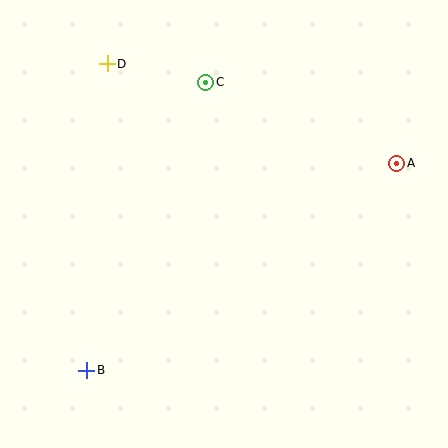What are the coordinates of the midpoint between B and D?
The midpoint between B and D is at (97, 217).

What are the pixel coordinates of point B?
Point B is at (87, 370).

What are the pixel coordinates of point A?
Point A is at (397, 163).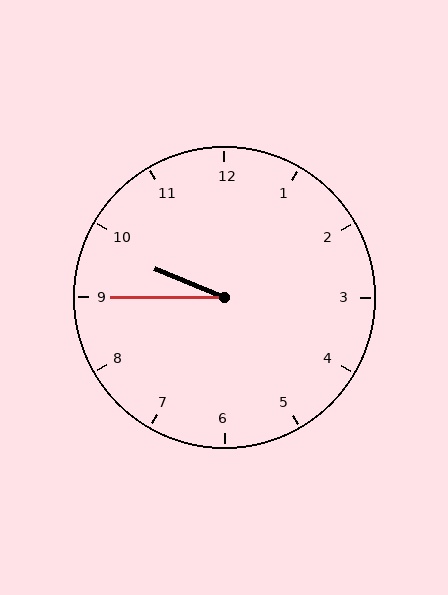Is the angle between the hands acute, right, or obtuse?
It is acute.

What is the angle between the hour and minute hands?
Approximately 22 degrees.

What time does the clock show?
9:45.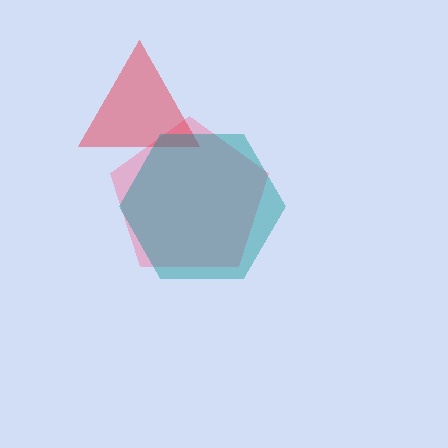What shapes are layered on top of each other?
The layered shapes are: a pink pentagon, a red triangle, a teal hexagon.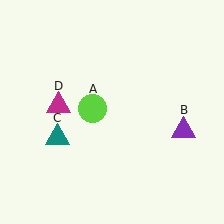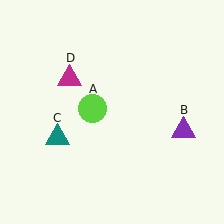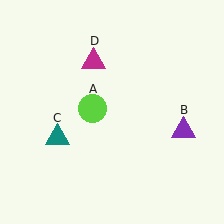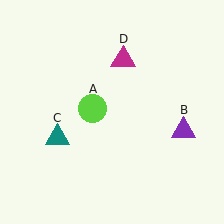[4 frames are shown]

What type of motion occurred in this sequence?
The magenta triangle (object D) rotated clockwise around the center of the scene.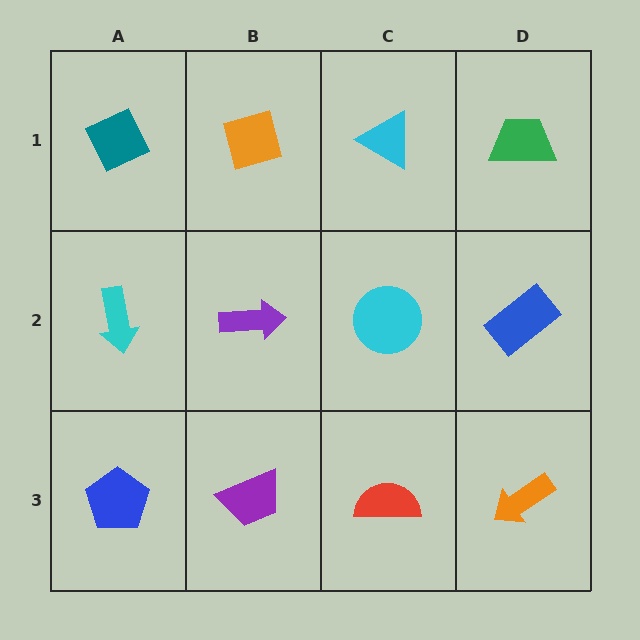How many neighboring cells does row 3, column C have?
3.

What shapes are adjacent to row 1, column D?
A blue rectangle (row 2, column D), a cyan triangle (row 1, column C).